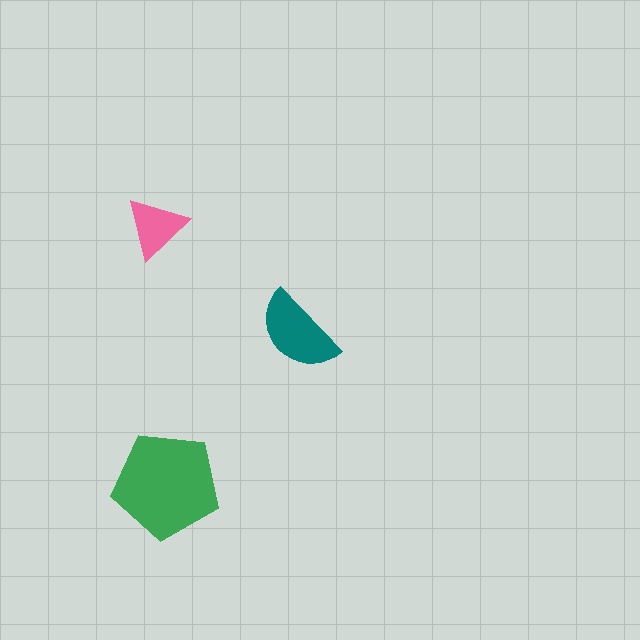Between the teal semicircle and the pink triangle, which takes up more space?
The teal semicircle.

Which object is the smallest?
The pink triangle.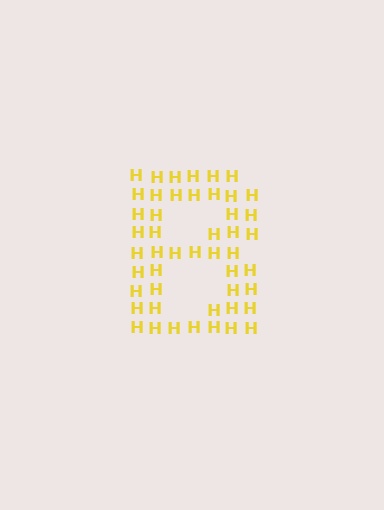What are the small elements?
The small elements are letter H's.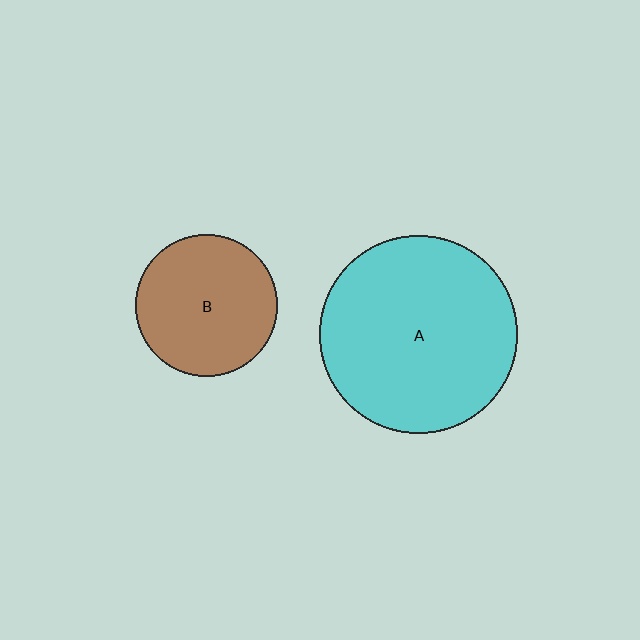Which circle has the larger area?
Circle A (cyan).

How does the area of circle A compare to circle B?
Approximately 2.0 times.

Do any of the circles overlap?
No, none of the circles overlap.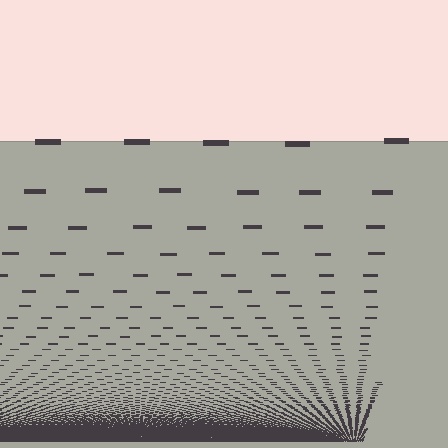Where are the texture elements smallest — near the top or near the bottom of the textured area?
Near the bottom.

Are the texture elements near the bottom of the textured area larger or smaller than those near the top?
Smaller. The gradient is inverted — elements near the bottom are smaller and denser.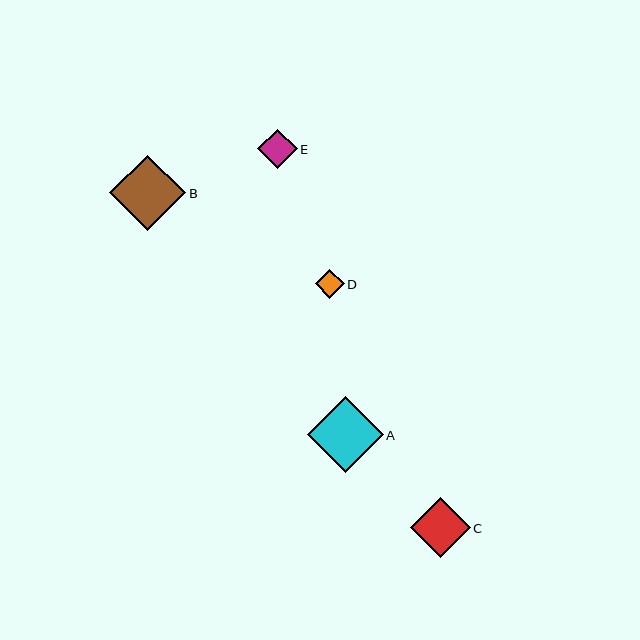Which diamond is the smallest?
Diamond D is the smallest with a size of approximately 29 pixels.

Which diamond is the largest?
Diamond A is the largest with a size of approximately 76 pixels.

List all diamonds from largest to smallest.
From largest to smallest: A, B, C, E, D.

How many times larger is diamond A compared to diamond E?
Diamond A is approximately 1.9 times the size of diamond E.